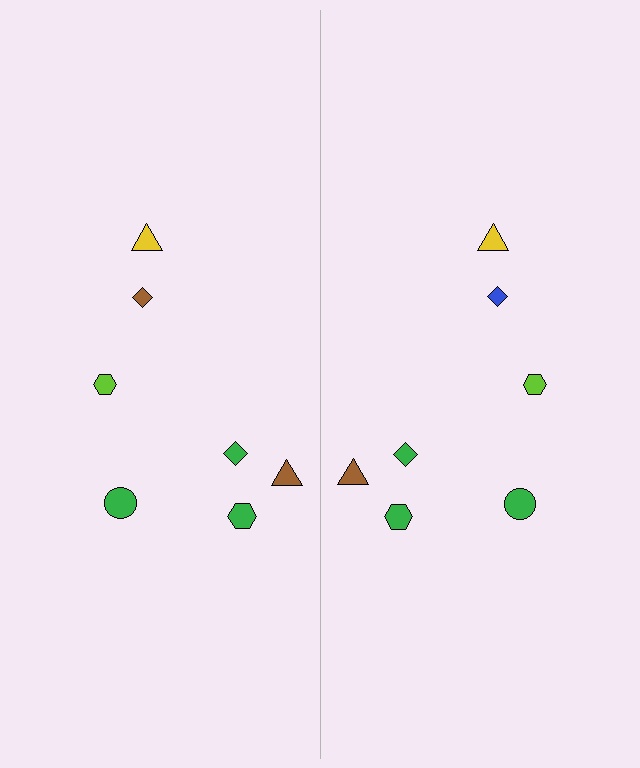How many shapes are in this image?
There are 14 shapes in this image.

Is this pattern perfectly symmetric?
No, the pattern is not perfectly symmetric. The blue diamond on the right side breaks the symmetry — its mirror counterpart is brown.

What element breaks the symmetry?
The blue diamond on the right side breaks the symmetry — its mirror counterpart is brown.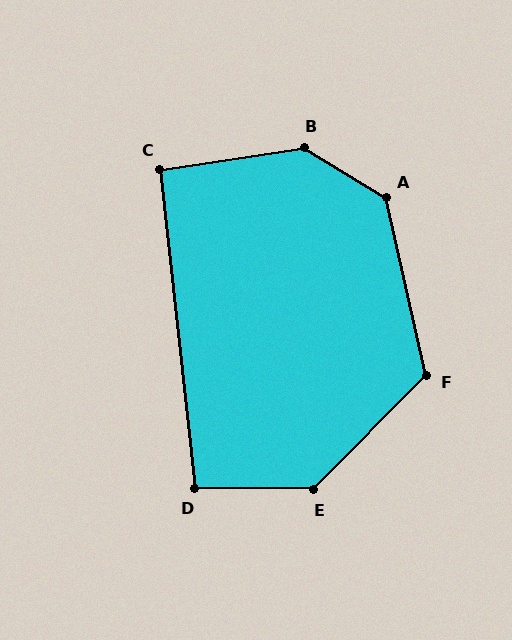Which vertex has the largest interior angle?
B, at approximately 140 degrees.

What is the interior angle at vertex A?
Approximately 134 degrees (obtuse).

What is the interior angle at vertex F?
Approximately 123 degrees (obtuse).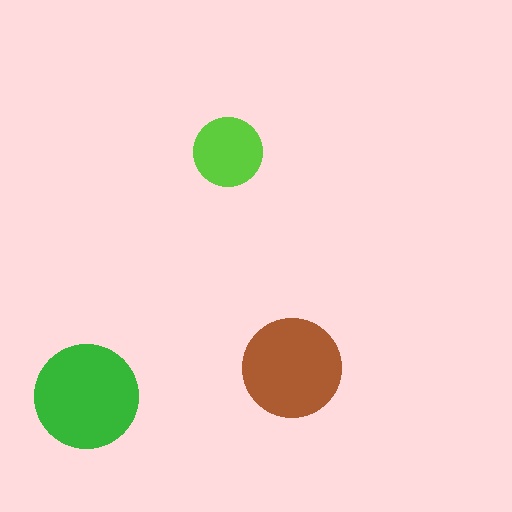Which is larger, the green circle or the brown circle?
The green one.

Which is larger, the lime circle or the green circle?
The green one.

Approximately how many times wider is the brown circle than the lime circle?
About 1.5 times wider.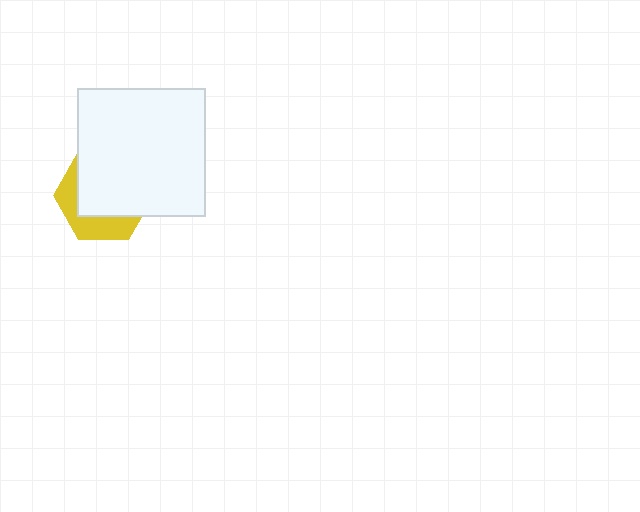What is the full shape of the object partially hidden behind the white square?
The partially hidden object is a yellow hexagon.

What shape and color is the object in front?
The object in front is a white square.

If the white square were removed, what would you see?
You would see the complete yellow hexagon.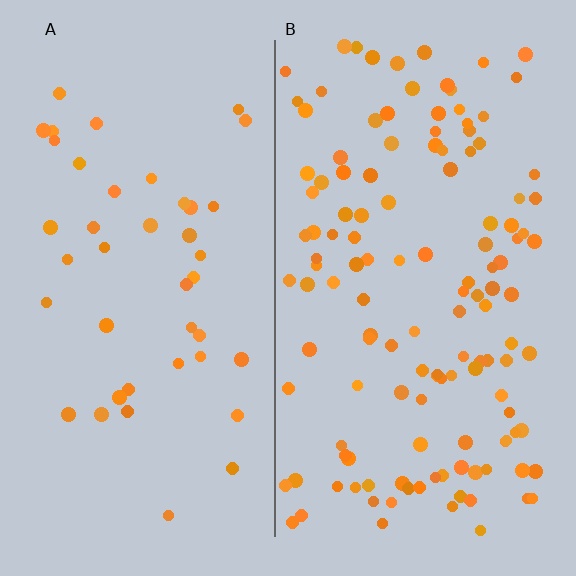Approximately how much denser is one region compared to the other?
Approximately 3.1× — region B over region A.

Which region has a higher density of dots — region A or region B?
B (the right).